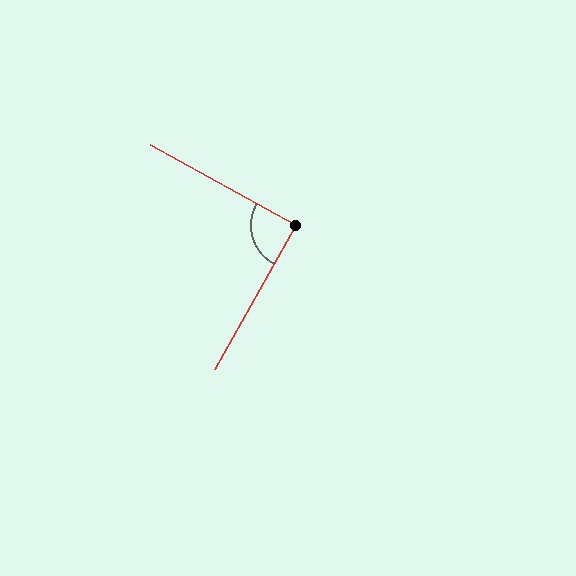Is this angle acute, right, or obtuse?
It is approximately a right angle.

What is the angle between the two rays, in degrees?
Approximately 90 degrees.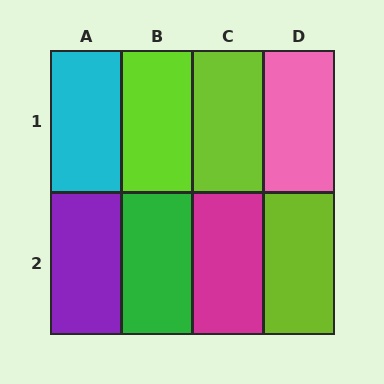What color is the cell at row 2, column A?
Purple.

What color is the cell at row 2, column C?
Magenta.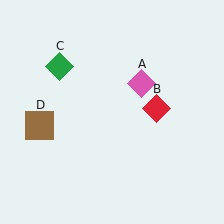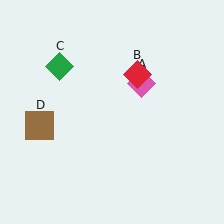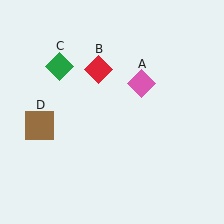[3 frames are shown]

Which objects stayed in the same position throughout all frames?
Pink diamond (object A) and green diamond (object C) and brown square (object D) remained stationary.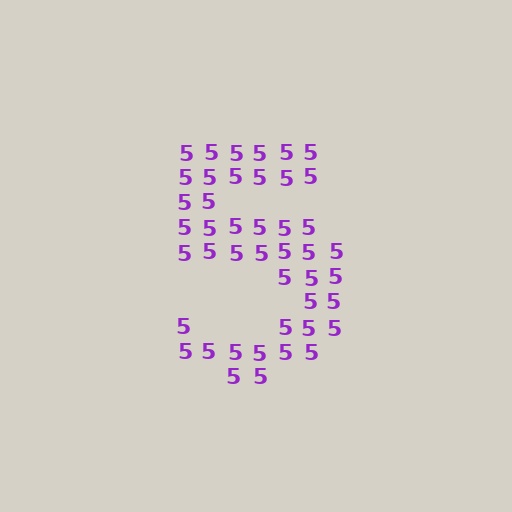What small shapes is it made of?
It is made of small digit 5's.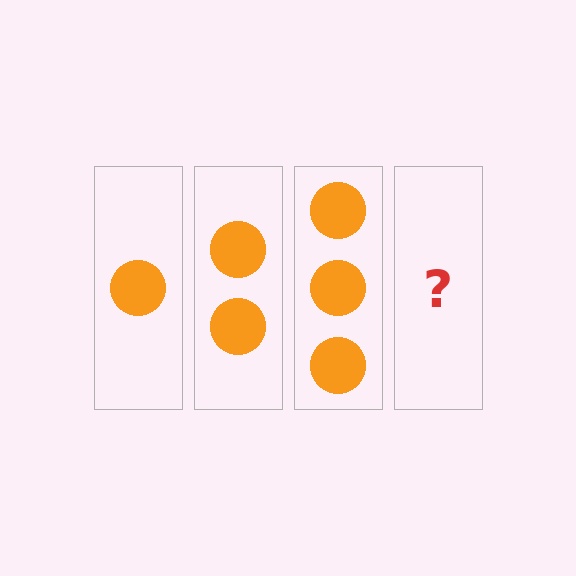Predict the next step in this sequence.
The next step is 4 circles.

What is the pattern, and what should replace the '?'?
The pattern is that each step adds one more circle. The '?' should be 4 circles.